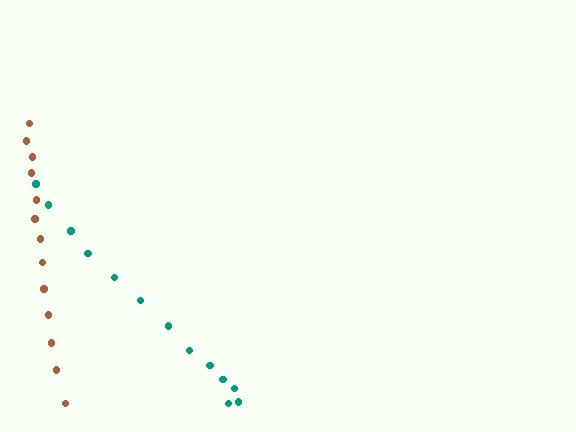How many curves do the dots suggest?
There are 2 distinct paths.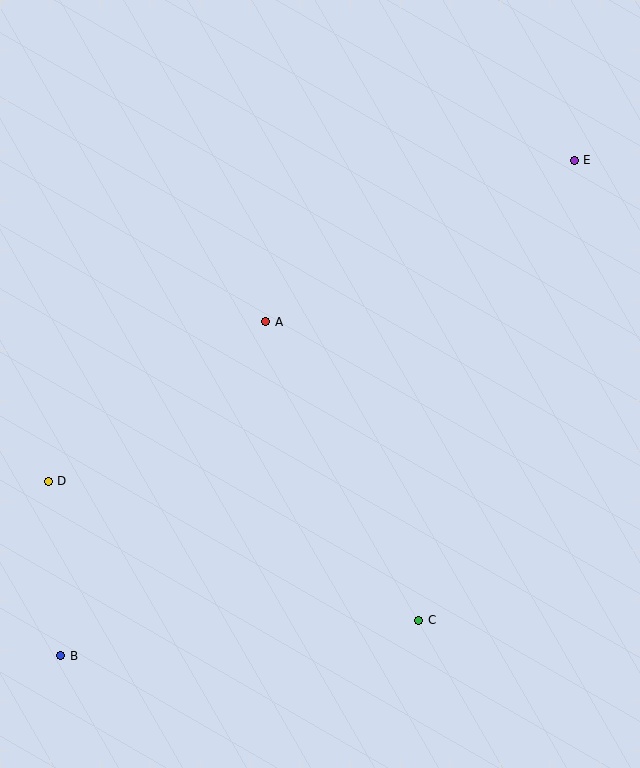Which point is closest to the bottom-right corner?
Point C is closest to the bottom-right corner.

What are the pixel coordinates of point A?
Point A is at (266, 322).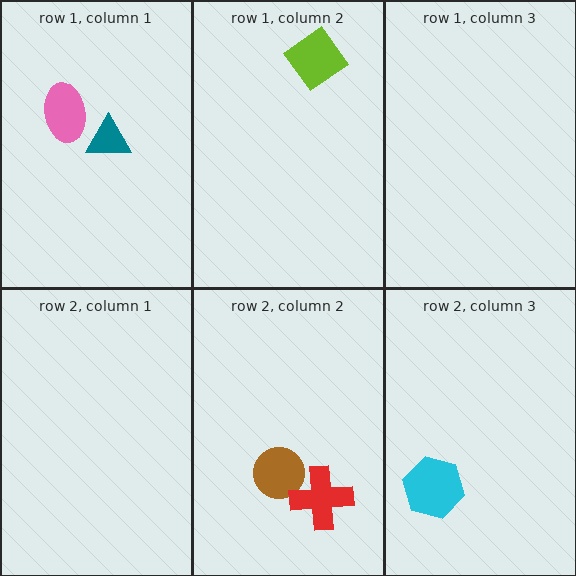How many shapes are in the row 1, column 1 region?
2.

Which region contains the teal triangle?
The row 1, column 1 region.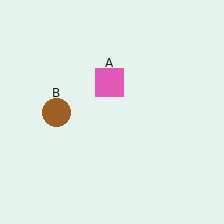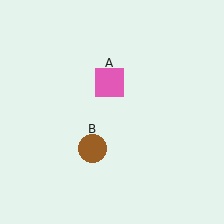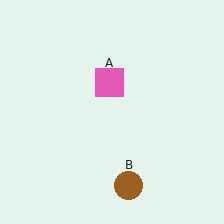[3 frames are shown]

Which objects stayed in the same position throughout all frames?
Pink square (object A) remained stationary.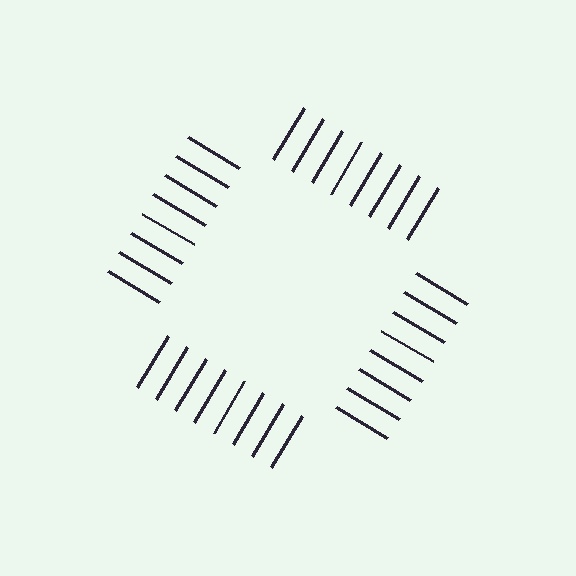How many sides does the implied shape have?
4 sides — the line-ends trace a square.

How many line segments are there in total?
32 — 8 along each of the 4 edges.